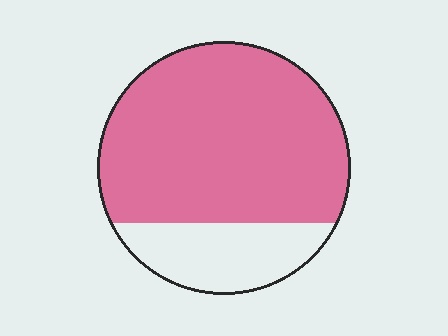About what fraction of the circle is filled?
About three quarters (3/4).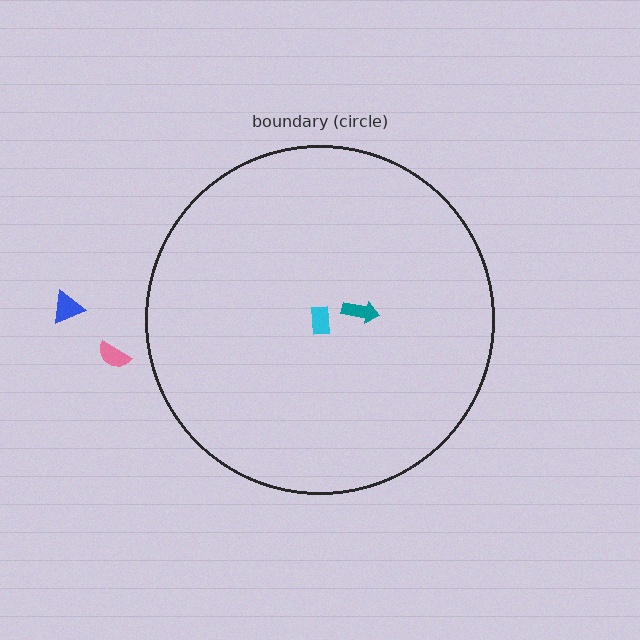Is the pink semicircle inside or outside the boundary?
Outside.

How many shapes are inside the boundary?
2 inside, 2 outside.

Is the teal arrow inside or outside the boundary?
Inside.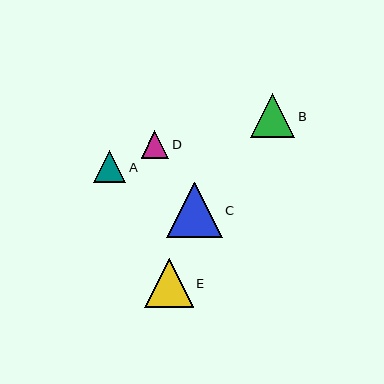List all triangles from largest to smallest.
From largest to smallest: C, E, B, A, D.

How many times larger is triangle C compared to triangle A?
Triangle C is approximately 1.7 times the size of triangle A.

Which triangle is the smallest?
Triangle D is the smallest with a size of approximately 27 pixels.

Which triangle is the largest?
Triangle C is the largest with a size of approximately 55 pixels.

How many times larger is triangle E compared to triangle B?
Triangle E is approximately 1.1 times the size of triangle B.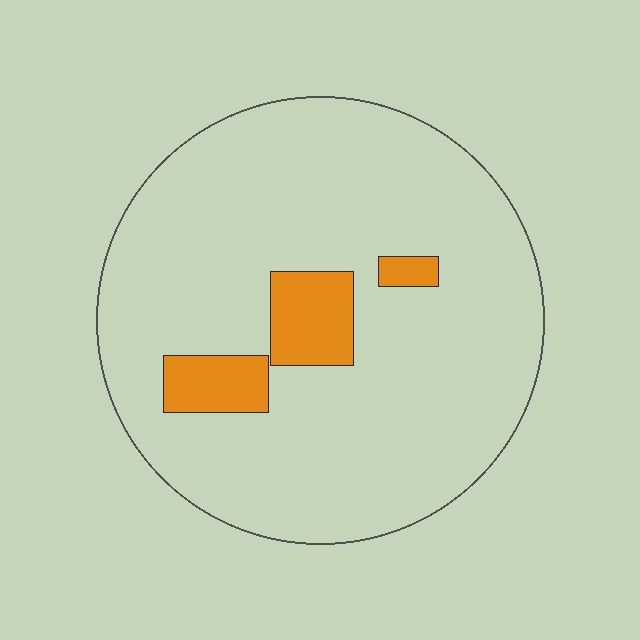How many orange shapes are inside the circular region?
3.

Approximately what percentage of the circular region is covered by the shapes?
Approximately 10%.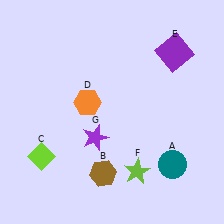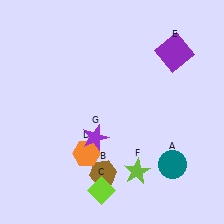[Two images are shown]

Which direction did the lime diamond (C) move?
The lime diamond (C) moved right.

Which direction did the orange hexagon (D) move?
The orange hexagon (D) moved down.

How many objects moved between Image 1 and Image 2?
2 objects moved between the two images.